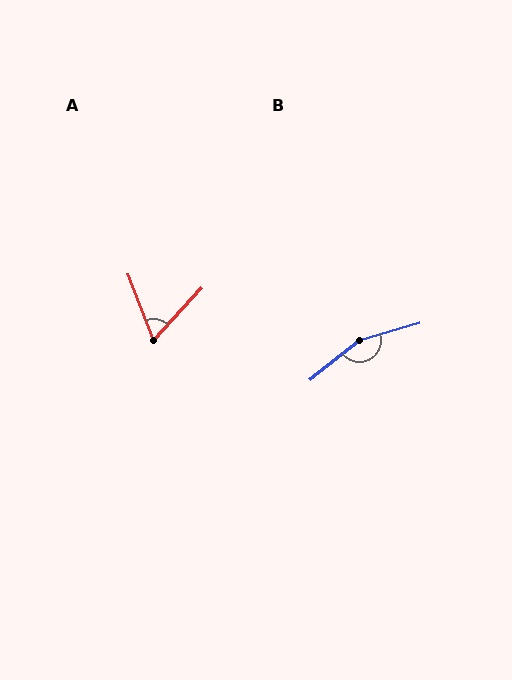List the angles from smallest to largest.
A (63°), B (157°).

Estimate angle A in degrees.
Approximately 63 degrees.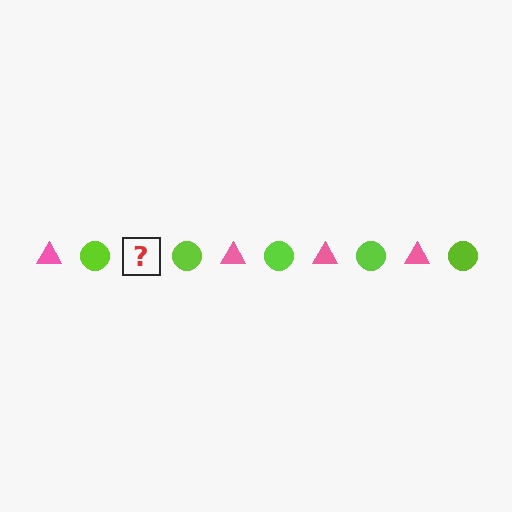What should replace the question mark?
The question mark should be replaced with a pink triangle.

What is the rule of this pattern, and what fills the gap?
The rule is that the pattern alternates between pink triangle and lime circle. The gap should be filled with a pink triangle.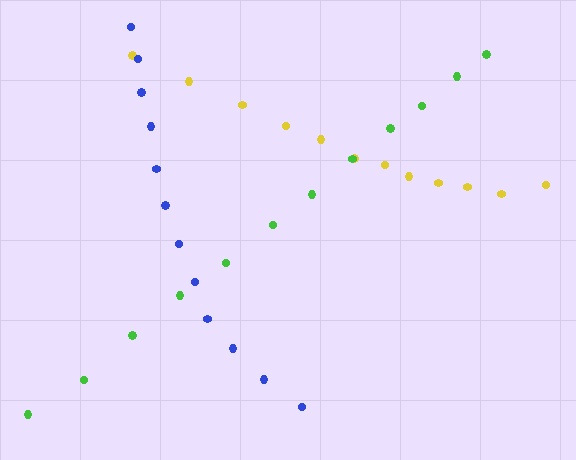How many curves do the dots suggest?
There are 3 distinct paths.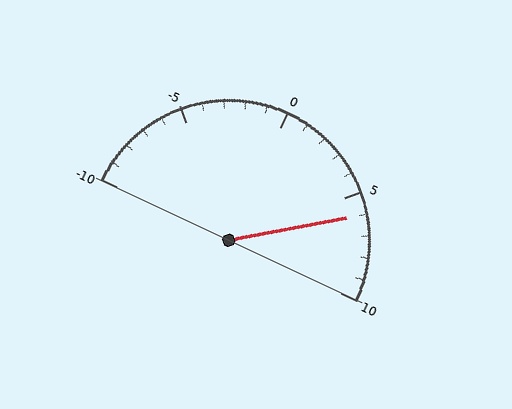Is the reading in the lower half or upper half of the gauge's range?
The reading is in the upper half of the range (-10 to 10).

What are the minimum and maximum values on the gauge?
The gauge ranges from -10 to 10.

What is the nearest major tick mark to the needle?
The nearest major tick mark is 5.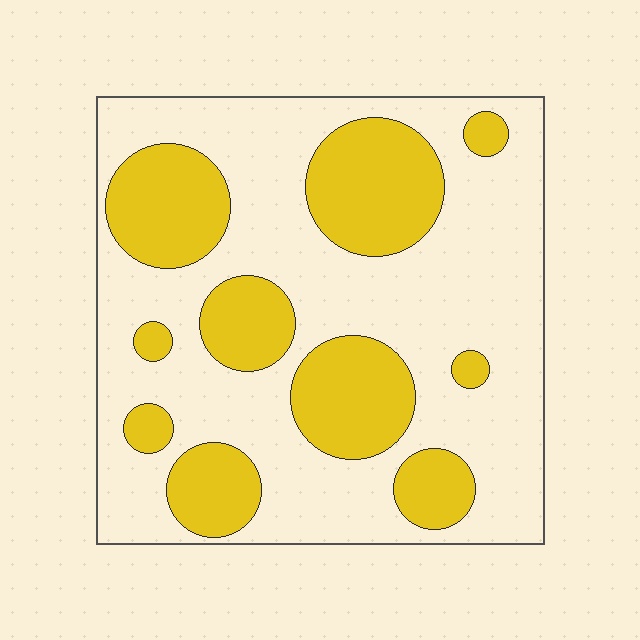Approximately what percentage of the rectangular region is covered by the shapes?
Approximately 35%.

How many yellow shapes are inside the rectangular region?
10.